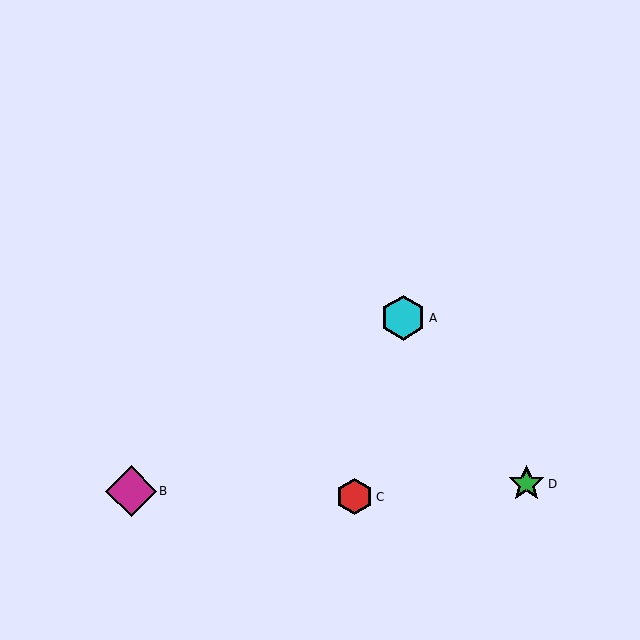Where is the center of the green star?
The center of the green star is at (527, 484).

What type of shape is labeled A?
Shape A is a cyan hexagon.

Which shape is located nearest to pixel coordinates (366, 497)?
The red hexagon (labeled C) at (355, 497) is nearest to that location.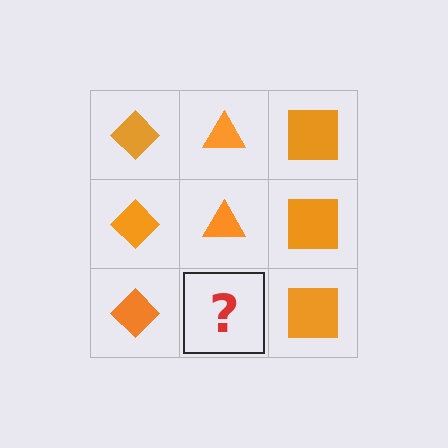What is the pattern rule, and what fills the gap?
The rule is that each column has a consistent shape. The gap should be filled with an orange triangle.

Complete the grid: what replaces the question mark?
The question mark should be replaced with an orange triangle.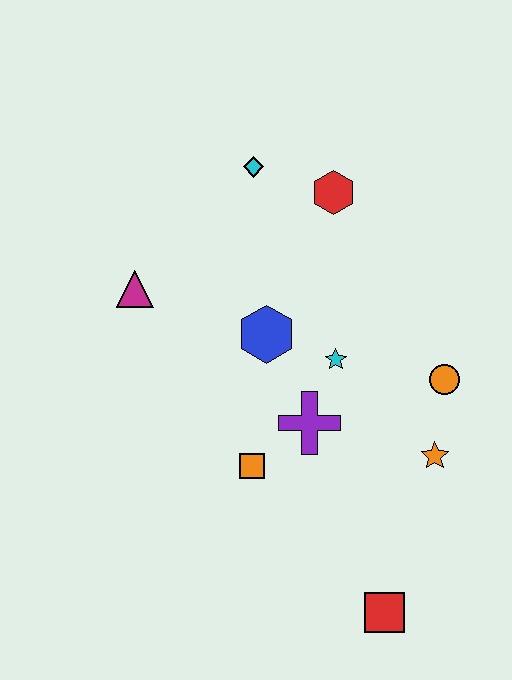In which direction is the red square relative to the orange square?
The red square is below the orange square.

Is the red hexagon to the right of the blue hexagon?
Yes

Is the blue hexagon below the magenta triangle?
Yes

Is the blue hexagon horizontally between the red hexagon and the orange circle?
No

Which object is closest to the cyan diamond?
The red hexagon is closest to the cyan diamond.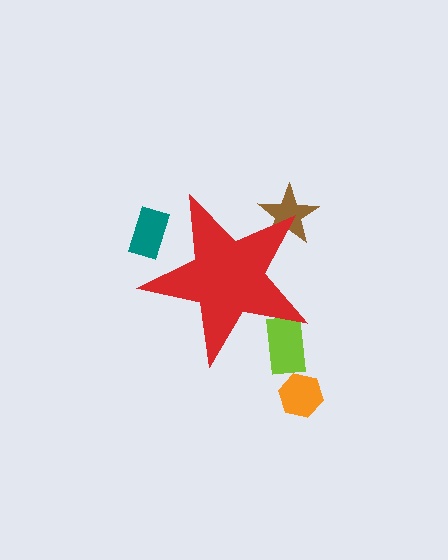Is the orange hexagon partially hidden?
No, the orange hexagon is fully visible.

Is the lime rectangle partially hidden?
Yes, the lime rectangle is partially hidden behind the red star.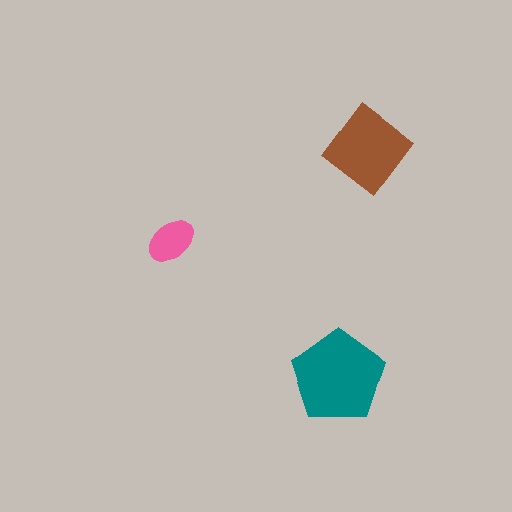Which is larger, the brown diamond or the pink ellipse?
The brown diamond.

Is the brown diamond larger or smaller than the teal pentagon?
Smaller.